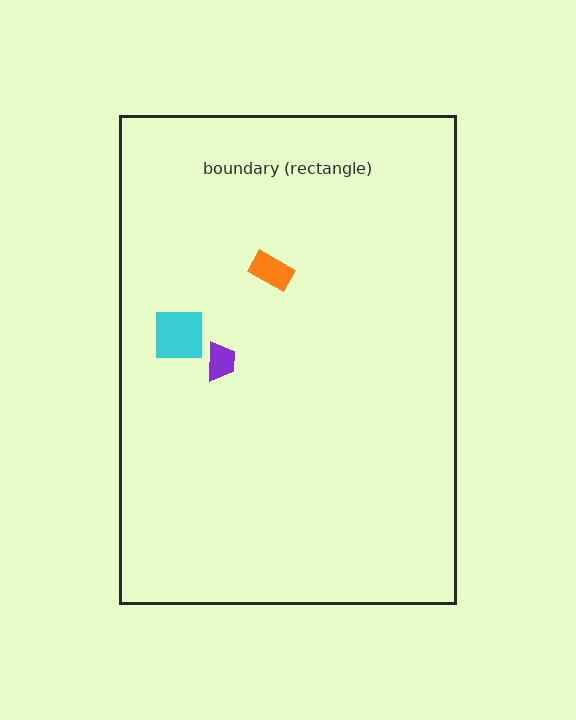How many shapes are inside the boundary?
3 inside, 0 outside.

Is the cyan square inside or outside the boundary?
Inside.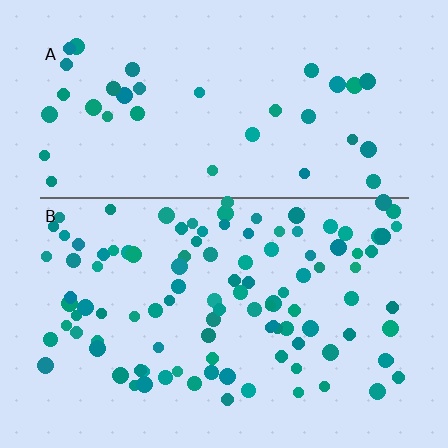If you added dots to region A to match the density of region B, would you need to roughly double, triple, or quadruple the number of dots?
Approximately triple.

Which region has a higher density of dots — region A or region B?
B (the bottom).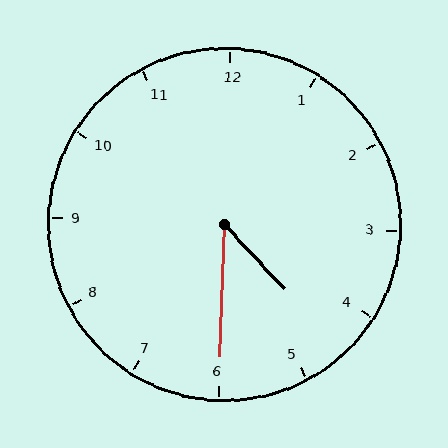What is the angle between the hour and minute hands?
Approximately 45 degrees.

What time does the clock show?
4:30.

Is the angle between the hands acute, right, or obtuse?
It is acute.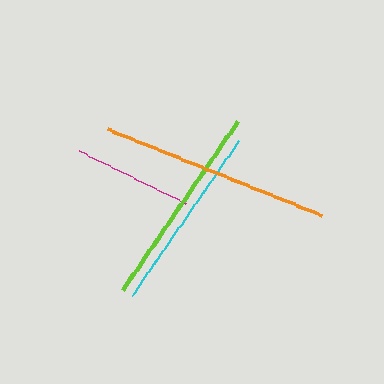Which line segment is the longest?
The orange line is the longest at approximately 231 pixels.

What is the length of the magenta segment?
The magenta segment is approximately 120 pixels long.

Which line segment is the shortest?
The magenta line is the shortest at approximately 120 pixels.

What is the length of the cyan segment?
The cyan segment is approximately 188 pixels long.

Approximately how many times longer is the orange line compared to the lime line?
The orange line is approximately 1.1 times the length of the lime line.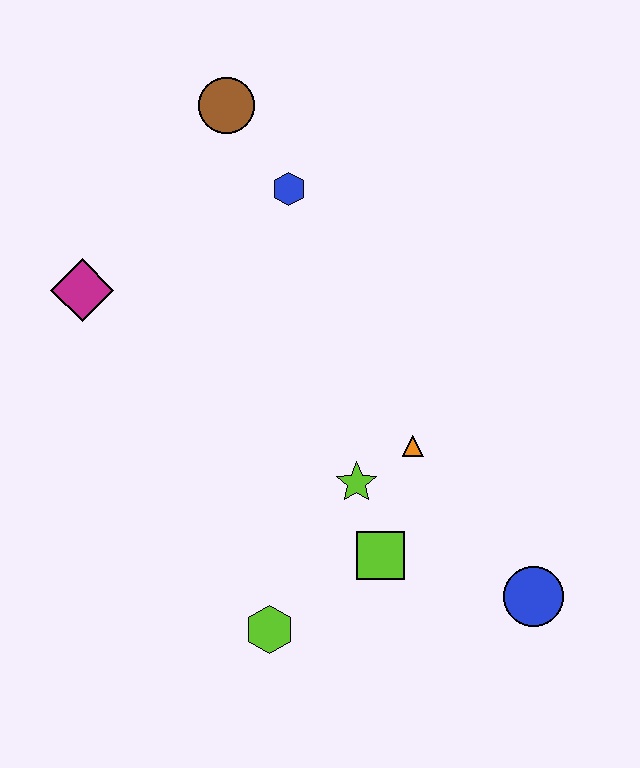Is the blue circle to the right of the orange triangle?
Yes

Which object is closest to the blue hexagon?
The brown circle is closest to the blue hexagon.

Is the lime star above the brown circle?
No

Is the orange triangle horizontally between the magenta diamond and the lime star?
No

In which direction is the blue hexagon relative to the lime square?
The blue hexagon is above the lime square.